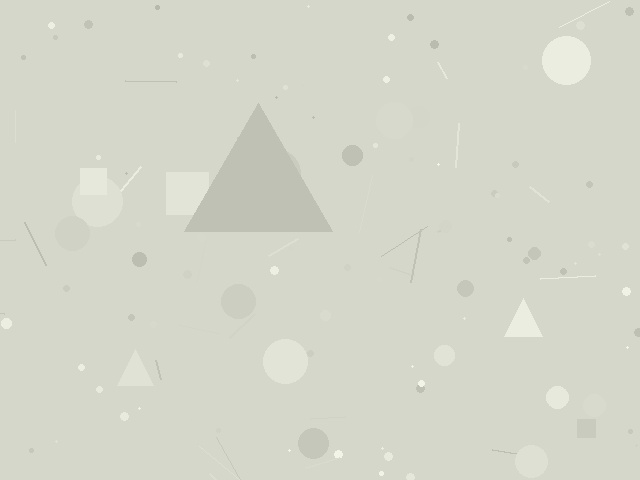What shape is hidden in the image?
A triangle is hidden in the image.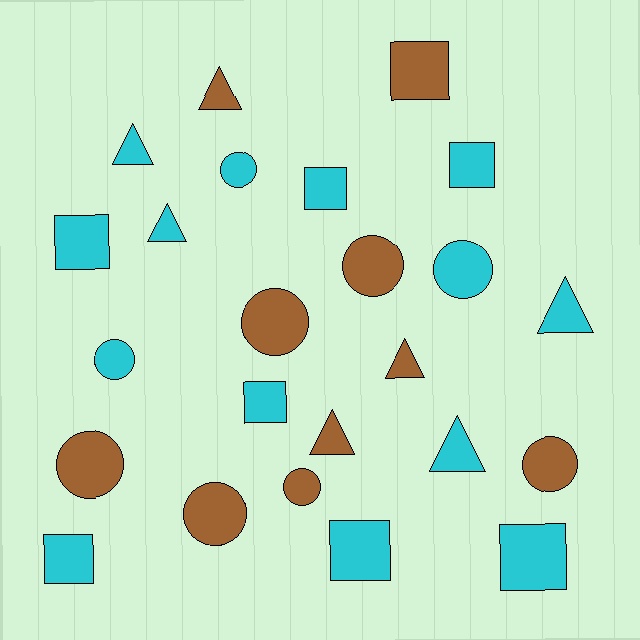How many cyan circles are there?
There are 3 cyan circles.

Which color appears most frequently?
Cyan, with 14 objects.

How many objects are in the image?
There are 24 objects.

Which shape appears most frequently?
Circle, with 9 objects.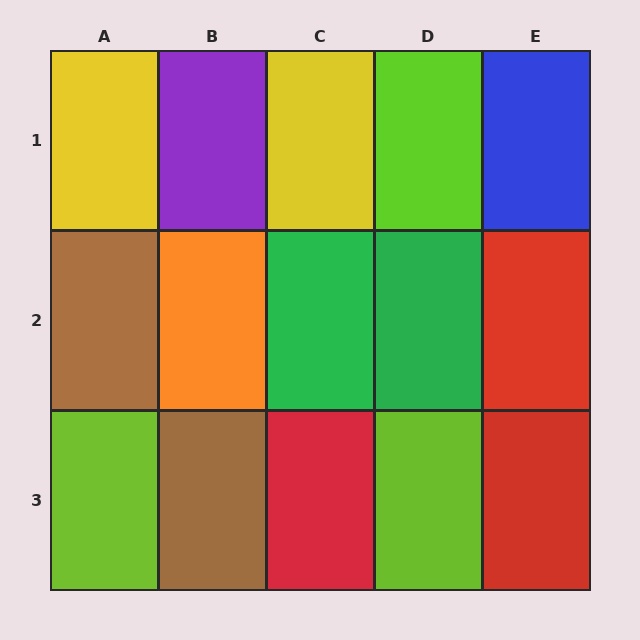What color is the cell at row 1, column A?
Yellow.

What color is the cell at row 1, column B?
Purple.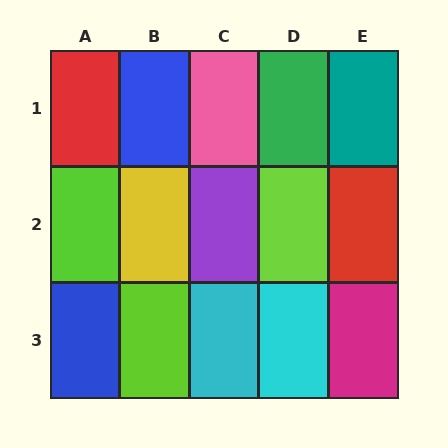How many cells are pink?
1 cell is pink.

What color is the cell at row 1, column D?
Green.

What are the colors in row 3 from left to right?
Blue, lime, cyan, cyan, magenta.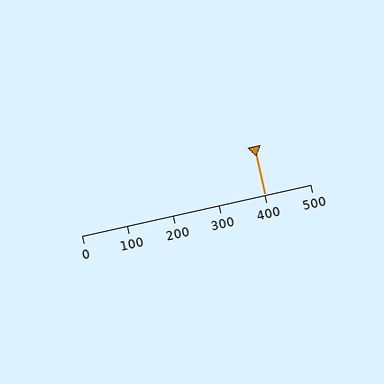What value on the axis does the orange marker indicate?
The marker indicates approximately 400.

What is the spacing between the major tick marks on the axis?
The major ticks are spaced 100 apart.